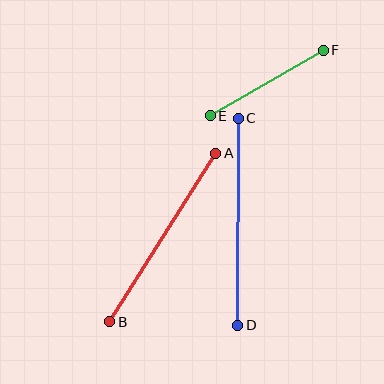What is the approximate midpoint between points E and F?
The midpoint is at approximately (267, 83) pixels.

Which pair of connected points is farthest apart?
Points C and D are farthest apart.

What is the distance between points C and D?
The distance is approximately 207 pixels.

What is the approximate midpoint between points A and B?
The midpoint is at approximately (163, 237) pixels.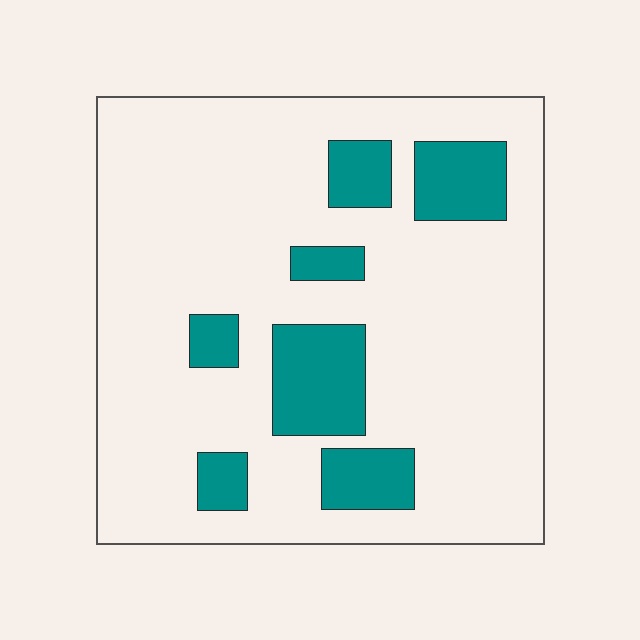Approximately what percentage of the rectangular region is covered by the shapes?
Approximately 20%.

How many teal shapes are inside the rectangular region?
7.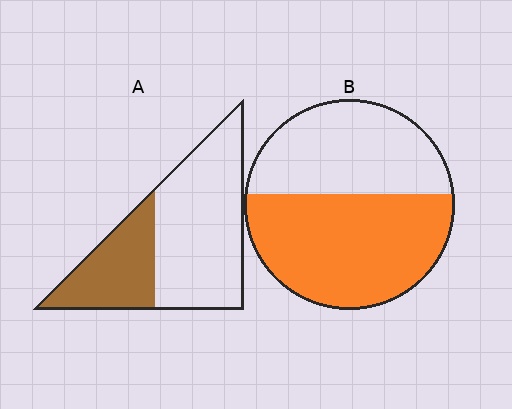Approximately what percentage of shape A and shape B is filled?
A is approximately 35% and B is approximately 55%.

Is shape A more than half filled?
No.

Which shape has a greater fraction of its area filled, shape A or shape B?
Shape B.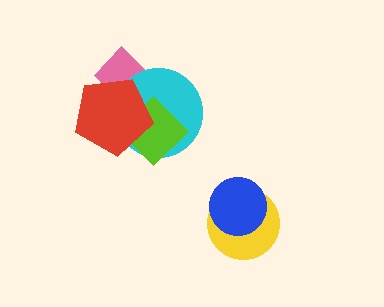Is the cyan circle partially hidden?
Yes, it is partially covered by another shape.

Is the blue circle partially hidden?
No, no other shape covers it.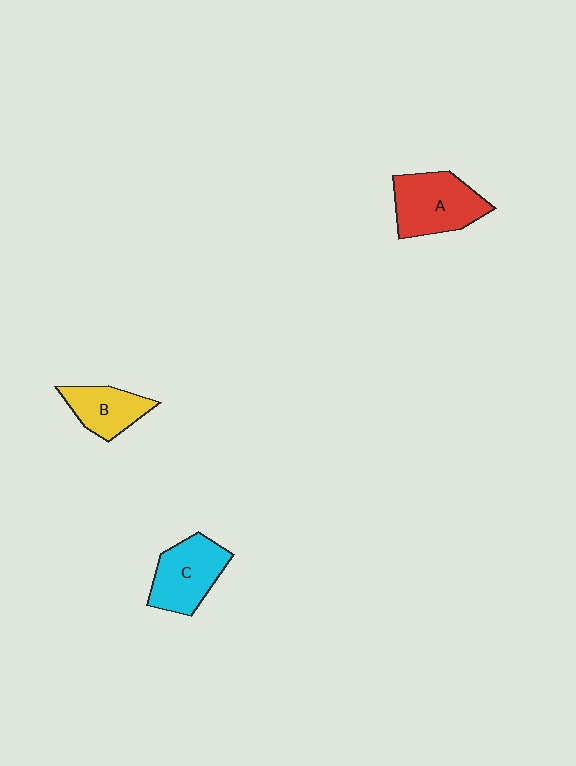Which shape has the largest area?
Shape A (red).